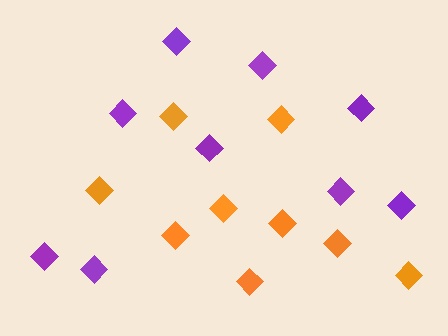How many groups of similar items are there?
There are 2 groups: one group of purple diamonds (9) and one group of orange diamonds (9).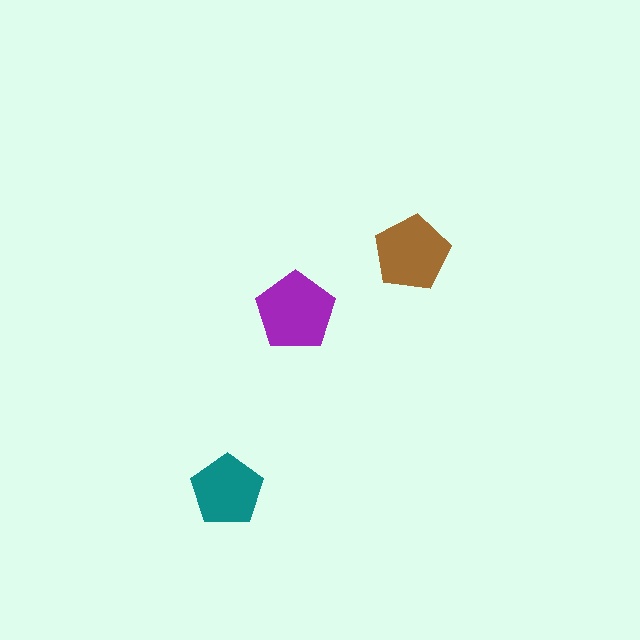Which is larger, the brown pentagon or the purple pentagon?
The purple one.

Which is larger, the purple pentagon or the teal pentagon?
The purple one.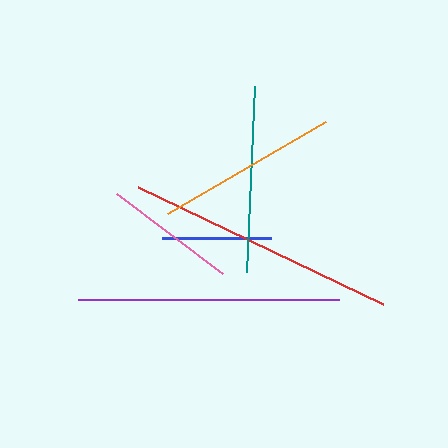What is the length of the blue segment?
The blue segment is approximately 109 pixels long.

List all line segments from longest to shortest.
From longest to shortest: red, purple, teal, orange, pink, blue.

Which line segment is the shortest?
The blue line is the shortest at approximately 109 pixels.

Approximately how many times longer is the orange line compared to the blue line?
The orange line is approximately 1.7 times the length of the blue line.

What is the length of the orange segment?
The orange segment is approximately 183 pixels long.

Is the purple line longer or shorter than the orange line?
The purple line is longer than the orange line.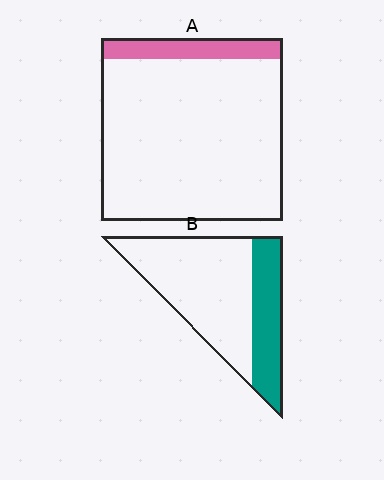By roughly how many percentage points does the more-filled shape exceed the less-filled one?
By roughly 20 percentage points (B over A).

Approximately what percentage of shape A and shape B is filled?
A is approximately 10% and B is approximately 30%.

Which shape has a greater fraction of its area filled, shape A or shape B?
Shape B.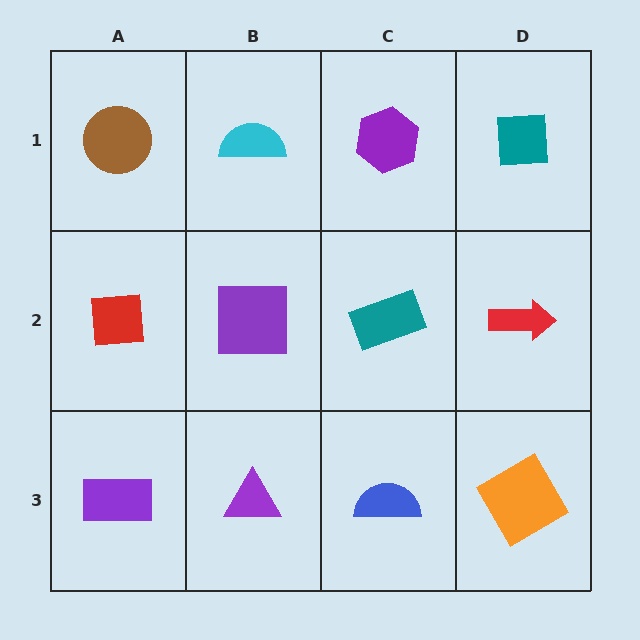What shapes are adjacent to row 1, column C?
A teal rectangle (row 2, column C), a cyan semicircle (row 1, column B), a teal square (row 1, column D).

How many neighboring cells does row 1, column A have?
2.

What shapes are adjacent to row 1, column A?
A red square (row 2, column A), a cyan semicircle (row 1, column B).